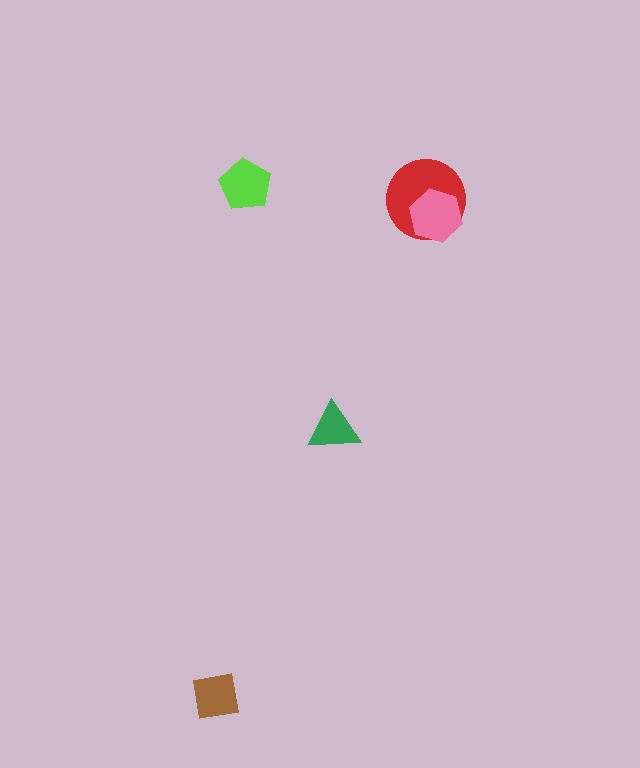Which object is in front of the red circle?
The pink hexagon is in front of the red circle.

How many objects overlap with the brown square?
0 objects overlap with the brown square.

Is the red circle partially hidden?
Yes, it is partially covered by another shape.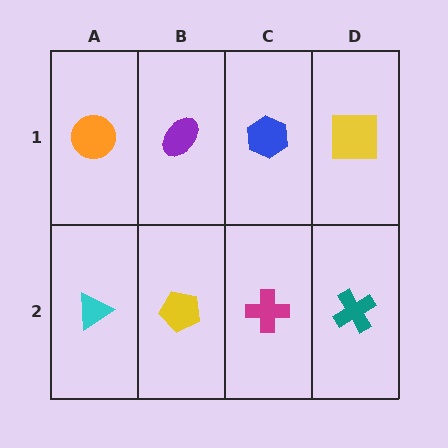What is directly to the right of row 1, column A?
A purple ellipse.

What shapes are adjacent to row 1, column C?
A magenta cross (row 2, column C), a purple ellipse (row 1, column B), a yellow square (row 1, column D).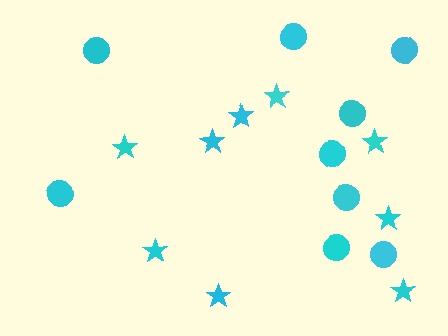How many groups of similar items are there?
There are 2 groups: one group of stars (9) and one group of circles (9).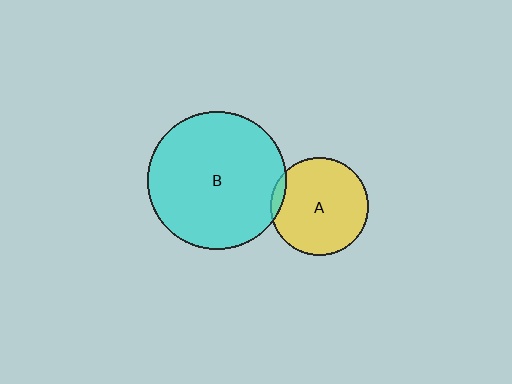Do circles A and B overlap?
Yes.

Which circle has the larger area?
Circle B (cyan).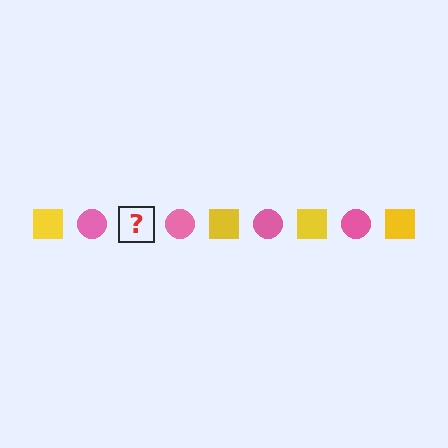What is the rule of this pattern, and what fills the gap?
The rule is that the pattern alternates between yellow square and pink circle. The gap should be filled with a yellow square.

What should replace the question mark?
The question mark should be replaced with a yellow square.